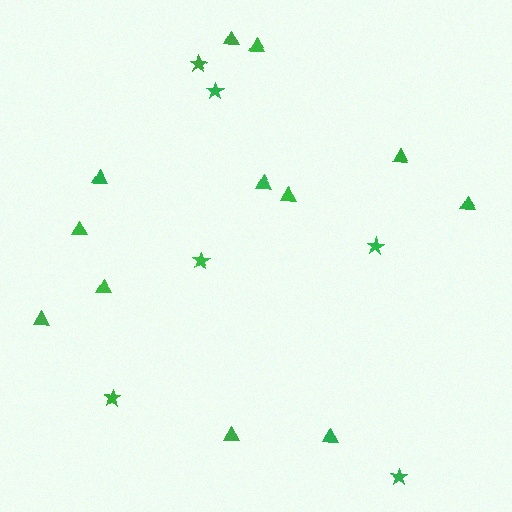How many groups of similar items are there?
There are 2 groups: one group of stars (6) and one group of triangles (12).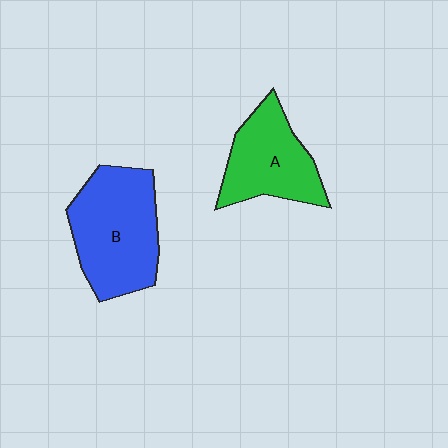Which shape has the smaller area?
Shape A (green).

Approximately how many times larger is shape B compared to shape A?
Approximately 1.3 times.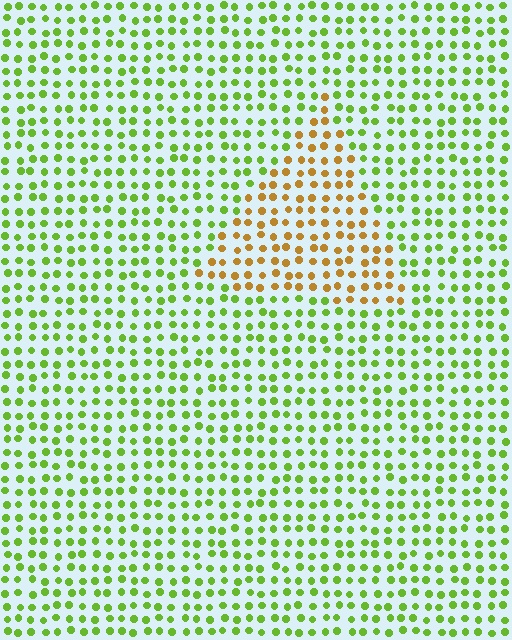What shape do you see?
I see a triangle.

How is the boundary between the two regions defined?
The boundary is defined purely by a slight shift in hue (about 57 degrees). Spacing, size, and orientation are identical on both sides.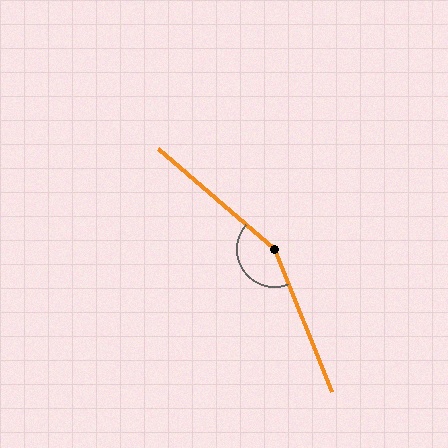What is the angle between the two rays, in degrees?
Approximately 152 degrees.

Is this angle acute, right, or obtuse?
It is obtuse.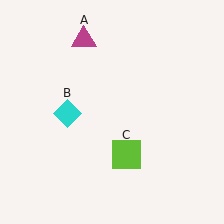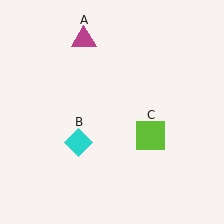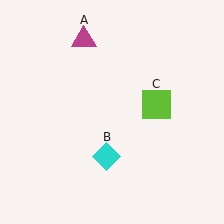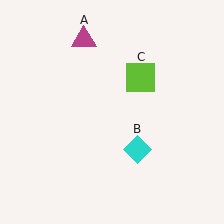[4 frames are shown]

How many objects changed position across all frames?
2 objects changed position: cyan diamond (object B), lime square (object C).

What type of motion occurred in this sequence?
The cyan diamond (object B), lime square (object C) rotated counterclockwise around the center of the scene.